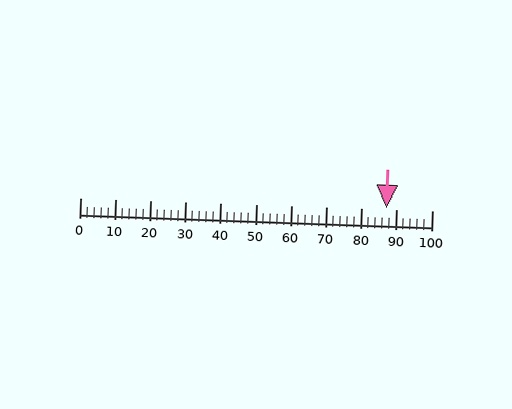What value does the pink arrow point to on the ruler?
The pink arrow points to approximately 87.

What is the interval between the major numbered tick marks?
The major tick marks are spaced 10 units apart.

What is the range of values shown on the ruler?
The ruler shows values from 0 to 100.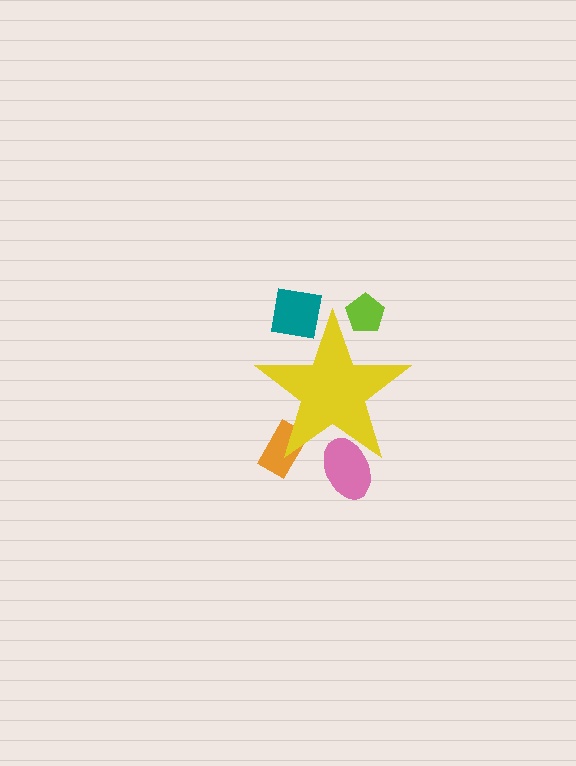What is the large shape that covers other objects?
A yellow star.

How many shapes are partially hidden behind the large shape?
4 shapes are partially hidden.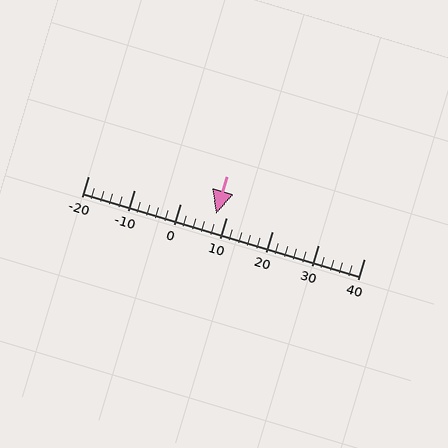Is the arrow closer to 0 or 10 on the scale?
The arrow is closer to 10.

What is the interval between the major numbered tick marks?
The major tick marks are spaced 10 units apart.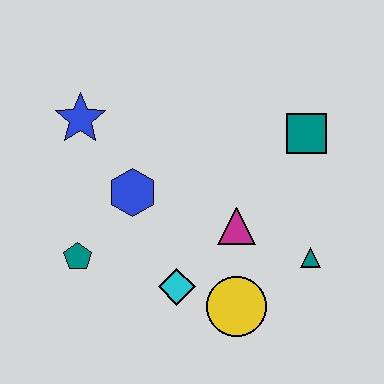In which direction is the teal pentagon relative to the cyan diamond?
The teal pentagon is to the left of the cyan diamond.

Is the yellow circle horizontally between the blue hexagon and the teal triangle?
Yes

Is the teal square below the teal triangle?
No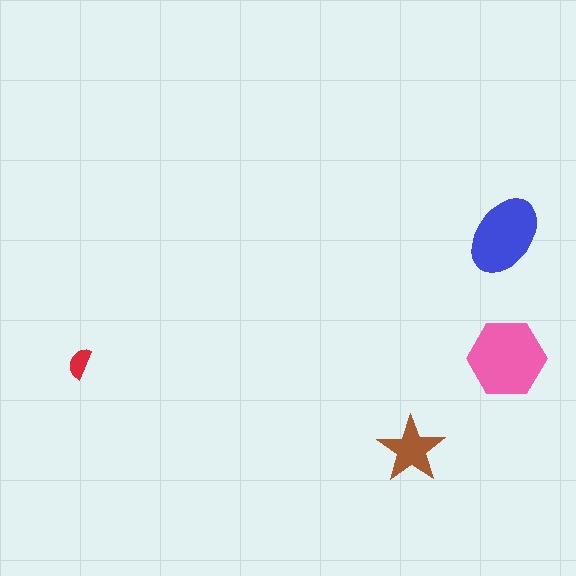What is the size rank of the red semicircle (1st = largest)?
4th.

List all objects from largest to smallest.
The pink hexagon, the blue ellipse, the brown star, the red semicircle.